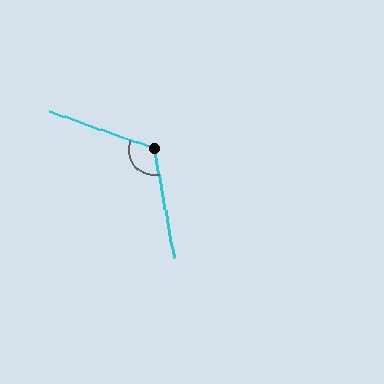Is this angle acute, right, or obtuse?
It is obtuse.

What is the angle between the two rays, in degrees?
Approximately 120 degrees.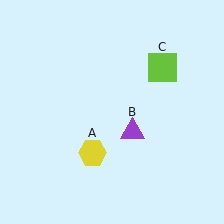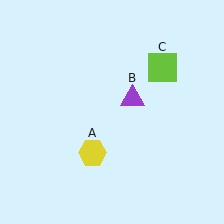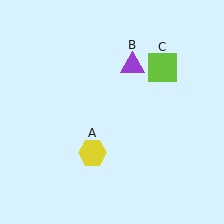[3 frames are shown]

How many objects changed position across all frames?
1 object changed position: purple triangle (object B).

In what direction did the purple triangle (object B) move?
The purple triangle (object B) moved up.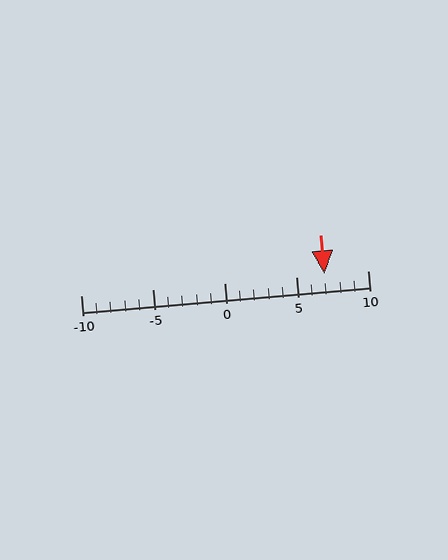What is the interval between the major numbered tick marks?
The major tick marks are spaced 5 units apart.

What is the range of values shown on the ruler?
The ruler shows values from -10 to 10.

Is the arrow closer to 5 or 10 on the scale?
The arrow is closer to 5.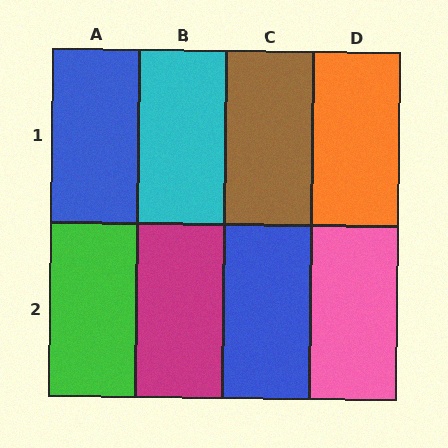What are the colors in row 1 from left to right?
Blue, cyan, brown, orange.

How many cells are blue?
2 cells are blue.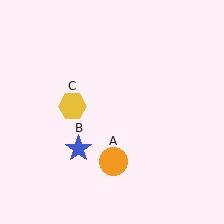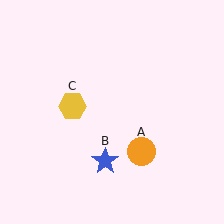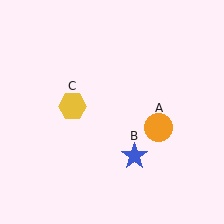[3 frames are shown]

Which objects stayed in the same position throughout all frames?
Yellow hexagon (object C) remained stationary.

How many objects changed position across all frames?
2 objects changed position: orange circle (object A), blue star (object B).